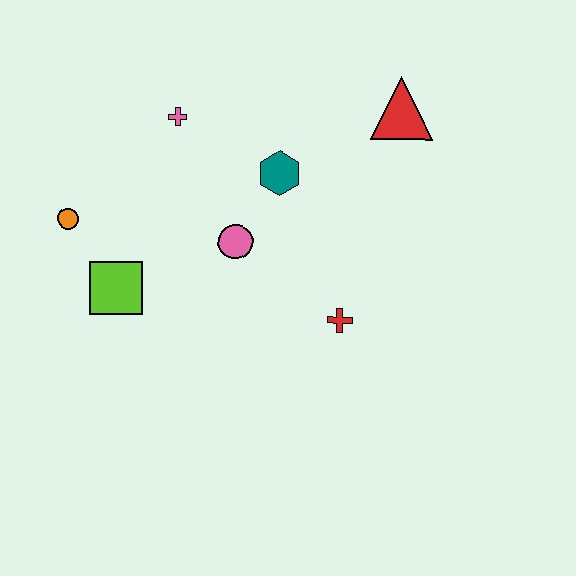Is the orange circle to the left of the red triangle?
Yes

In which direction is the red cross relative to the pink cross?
The red cross is below the pink cross.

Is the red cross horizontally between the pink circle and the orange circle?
No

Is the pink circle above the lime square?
Yes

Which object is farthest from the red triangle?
The orange circle is farthest from the red triangle.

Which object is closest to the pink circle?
The teal hexagon is closest to the pink circle.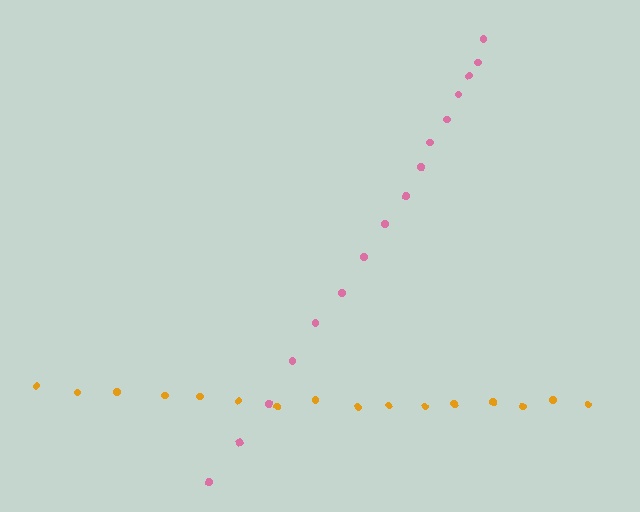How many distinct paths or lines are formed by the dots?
There are 2 distinct paths.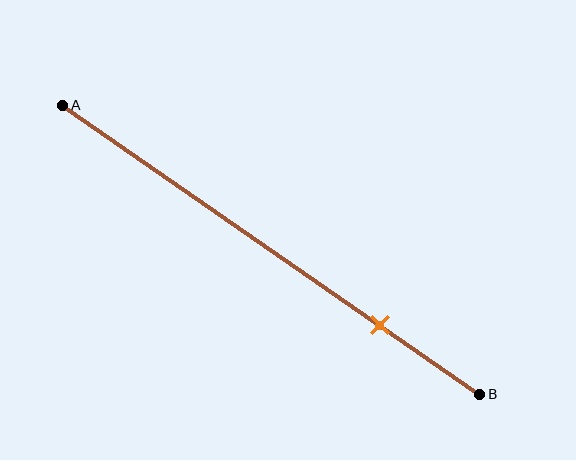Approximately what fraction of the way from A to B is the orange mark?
The orange mark is approximately 75% of the way from A to B.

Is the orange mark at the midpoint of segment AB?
No, the mark is at about 75% from A, not at the 50% midpoint.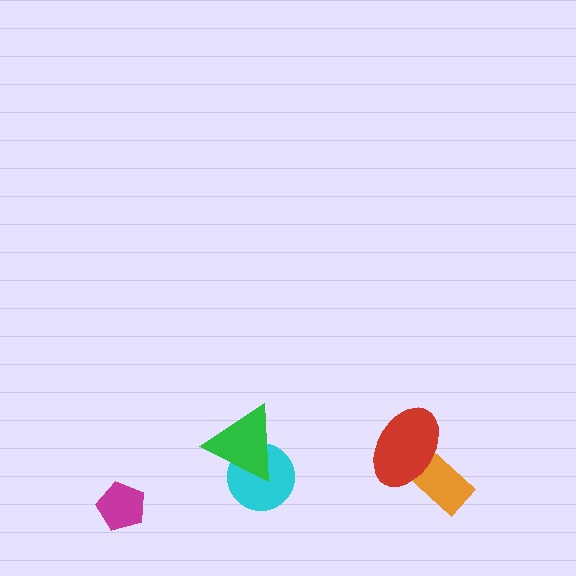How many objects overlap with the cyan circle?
1 object overlaps with the cyan circle.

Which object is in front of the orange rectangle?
The red ellipse is in front of the orange rectangle.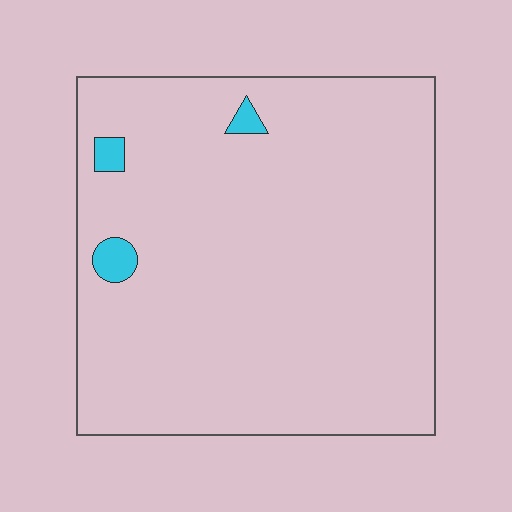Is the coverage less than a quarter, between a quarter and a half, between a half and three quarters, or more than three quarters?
Less than a quarter.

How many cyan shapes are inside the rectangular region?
3.